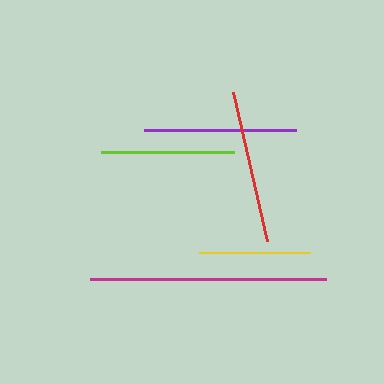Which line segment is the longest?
The magenta line is the longest at approximately 236 pixels.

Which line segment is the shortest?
The yellow line is the shortest at approximately 112 pixels.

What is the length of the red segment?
The red segment is approximately 153 pixels long.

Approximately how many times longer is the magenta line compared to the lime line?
The magenta line is approximately 1.8 times the length of the lime line.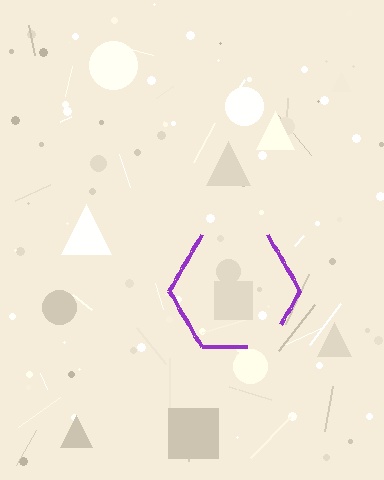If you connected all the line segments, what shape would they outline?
They would outline a hexagon.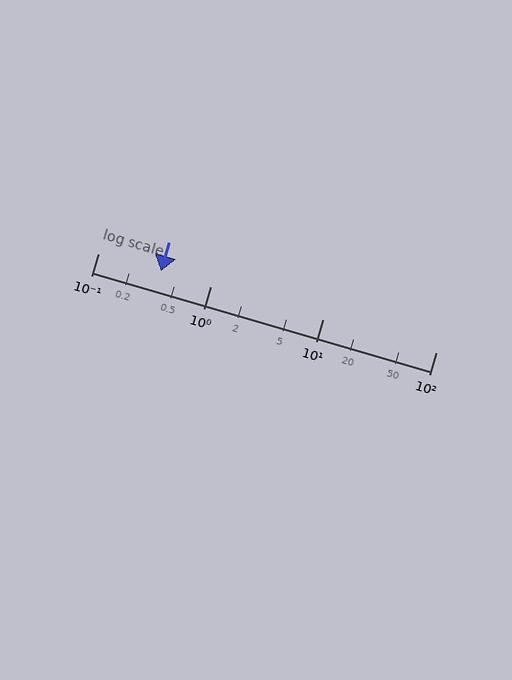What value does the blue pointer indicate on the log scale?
The pointer indicates approximately 0.36.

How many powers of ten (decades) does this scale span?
The scale spans 3 decades, from 0.1 to 100.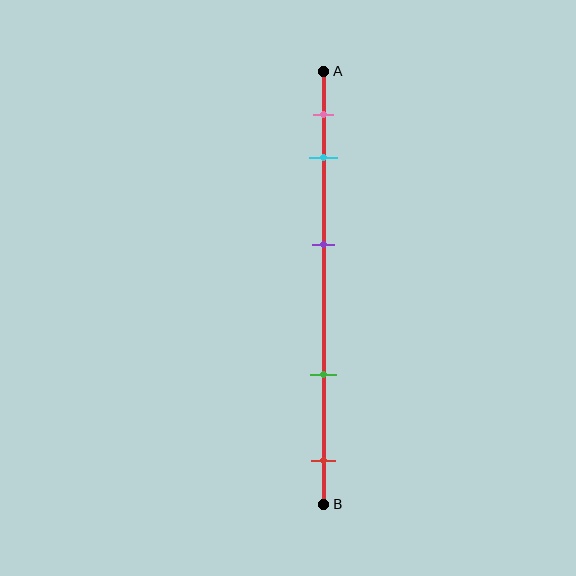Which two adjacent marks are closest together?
The pink and cyan marks are the closest adjacent pair.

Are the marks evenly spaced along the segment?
No, the marks are not evenly spaced.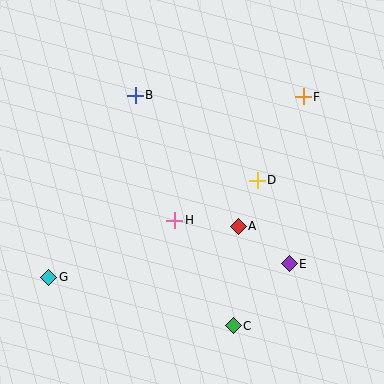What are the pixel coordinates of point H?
Point H is at (175, 220).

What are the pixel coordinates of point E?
Point E is at (289, 264).